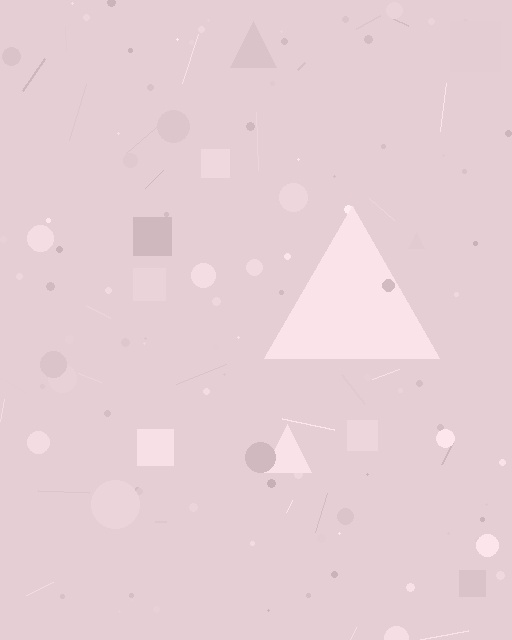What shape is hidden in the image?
A triangle is hidden in the image.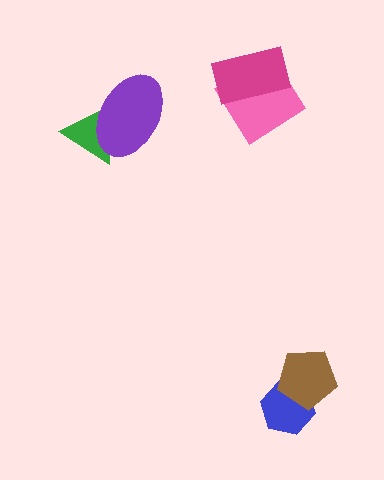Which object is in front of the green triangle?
The purple ellipse is in front of the green triangle.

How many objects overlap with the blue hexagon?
1 object overlaps with the blue hexagon.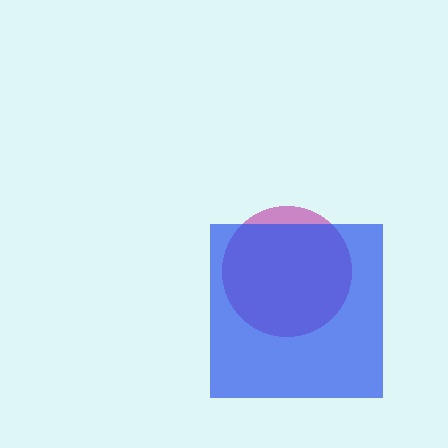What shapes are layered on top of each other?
The layered shapes are: a magenta circle, a blue square.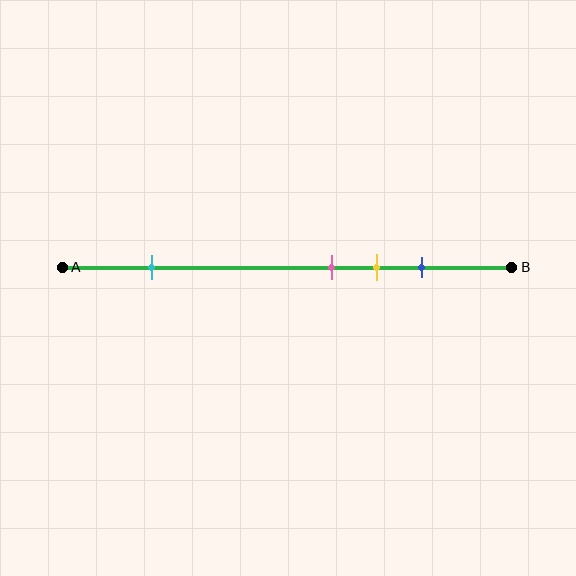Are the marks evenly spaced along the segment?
No, the marks are not evenly spaced.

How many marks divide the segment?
There are 4 marks dividing the segment.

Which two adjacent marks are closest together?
The pink and yellow marks are the closest adjacent pair.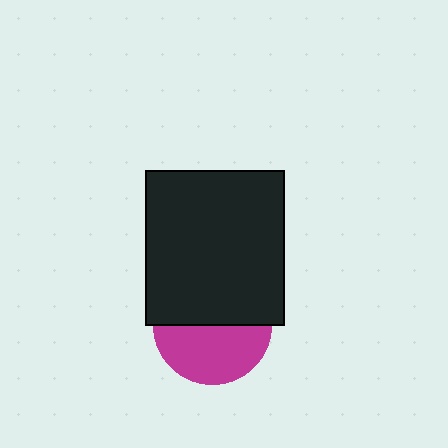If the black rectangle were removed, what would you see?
You would see the complete magenta circle.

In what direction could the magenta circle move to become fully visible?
The magenta circle could move down. That would shift it out from behind the black rectangle entirely.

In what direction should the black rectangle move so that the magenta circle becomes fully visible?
The black rectangle should move up. That is the shortest direction to clear the overlap and leave the magenta circle fully visible.